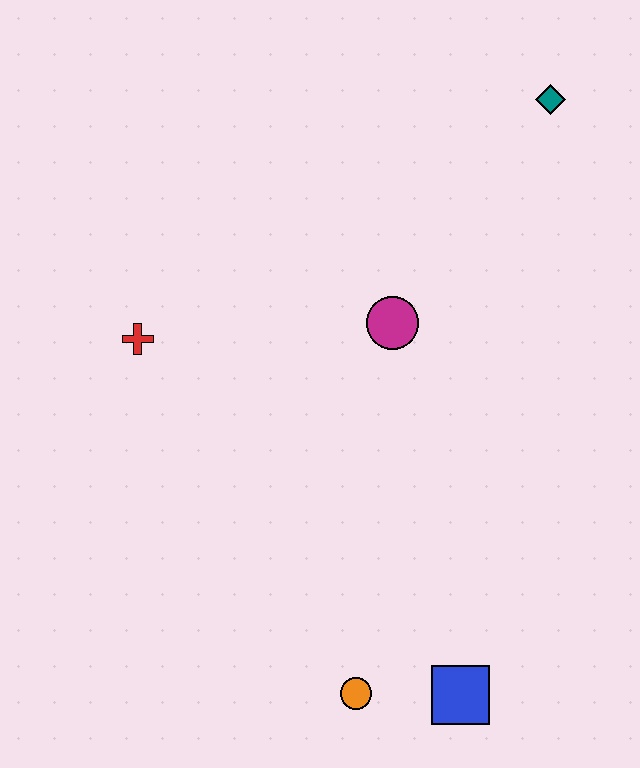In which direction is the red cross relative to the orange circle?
The red cross is above the orange circle.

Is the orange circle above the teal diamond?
No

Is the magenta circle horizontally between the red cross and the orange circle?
No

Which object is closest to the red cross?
The magenta circle is closest to the red cross.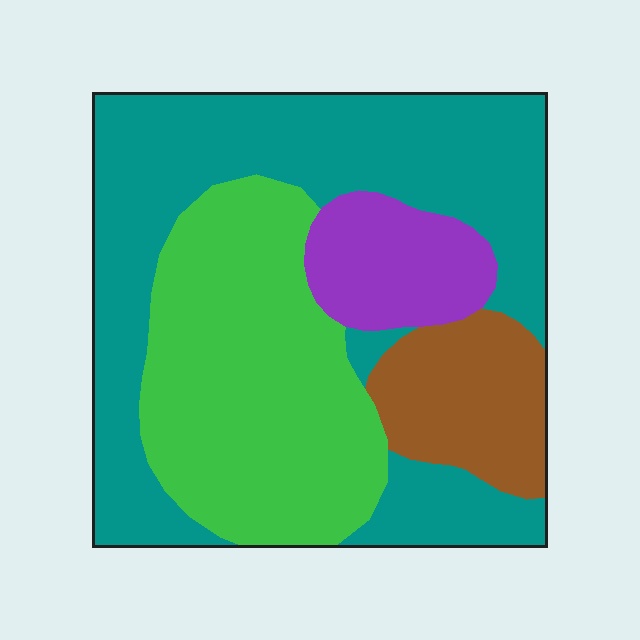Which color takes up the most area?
Teal, at roughly 45%.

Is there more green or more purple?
Green.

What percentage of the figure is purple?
Purple covers about 10% of the figure.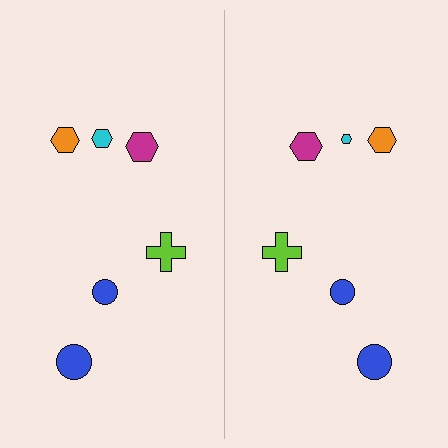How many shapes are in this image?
There are 12 shapes in this image.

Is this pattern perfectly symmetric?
No, the pattern is not perfectly symmetric. The cyan hexagon on the right side has a different size than its mirror counterpart.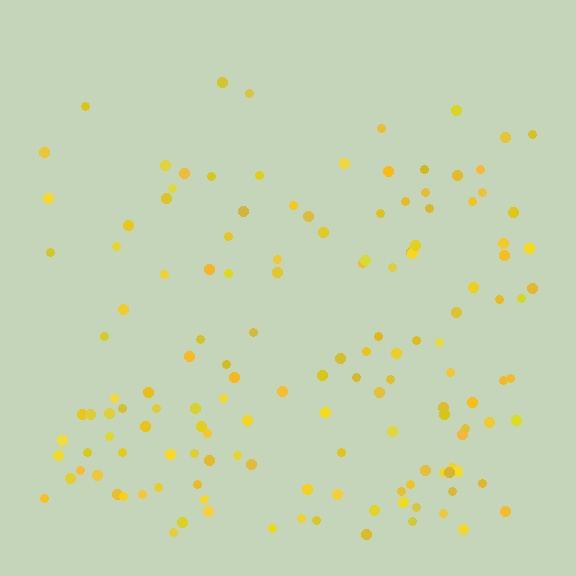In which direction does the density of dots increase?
From top to bottom, with the bottom side densest.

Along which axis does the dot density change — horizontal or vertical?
Vertical.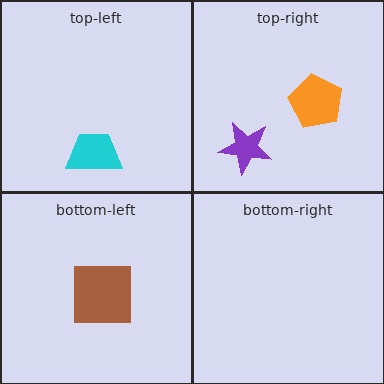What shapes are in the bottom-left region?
The brown square.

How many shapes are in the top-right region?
2.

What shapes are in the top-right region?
The purple star, the orange pentagon.